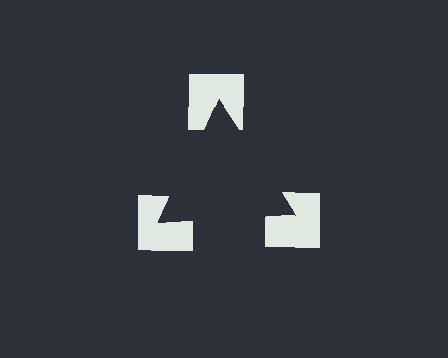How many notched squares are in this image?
There are 3 — one at each vertex of the illusory triangle.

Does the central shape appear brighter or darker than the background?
It typically appears slightly darker than the background, even though no actual brightness change is drawn.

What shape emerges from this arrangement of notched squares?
An illusory triangle — its edges are inferred from the aligned wedge cuts in the notched squares, not physically drawn.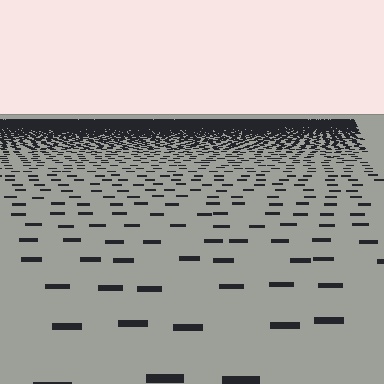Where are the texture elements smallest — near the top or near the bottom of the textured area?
Near the top.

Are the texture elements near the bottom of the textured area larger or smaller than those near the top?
Larger. Near the bottom, elements are closer to the viewer and appear at a bigger on-screen size.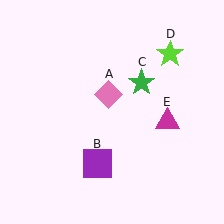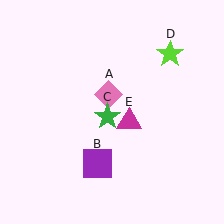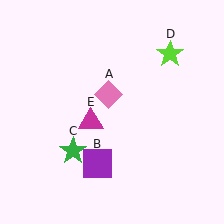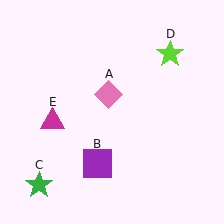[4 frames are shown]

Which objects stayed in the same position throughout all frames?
Pink diamond (object A) and purple square (object B) and lime star (object D) remained stationary.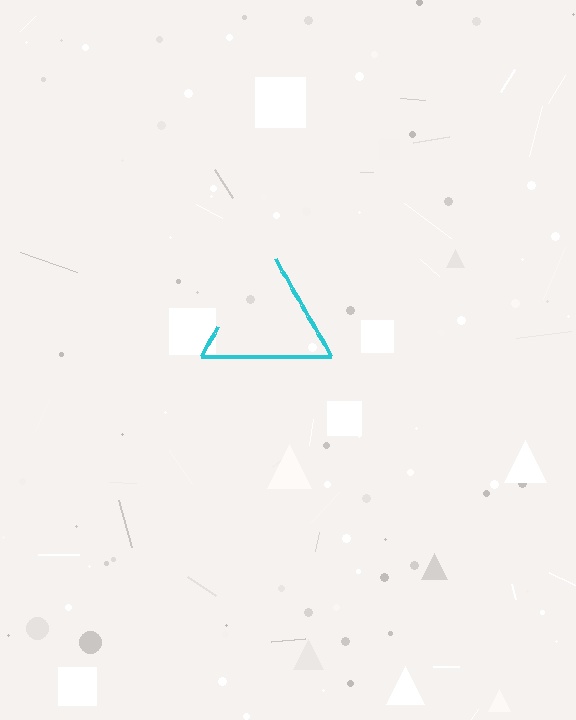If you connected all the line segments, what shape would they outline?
They would outline a triangle.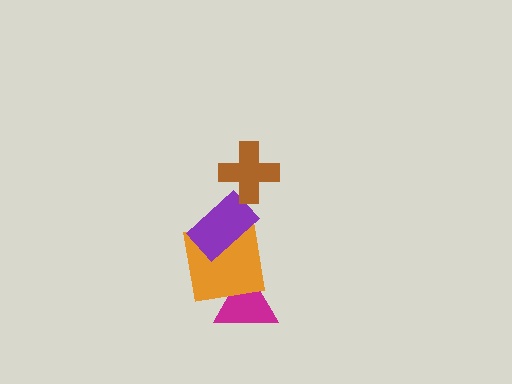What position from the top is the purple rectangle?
The purple rectangle is 2nd from the top.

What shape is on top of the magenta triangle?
The orange square is on top of the magenta triangle.